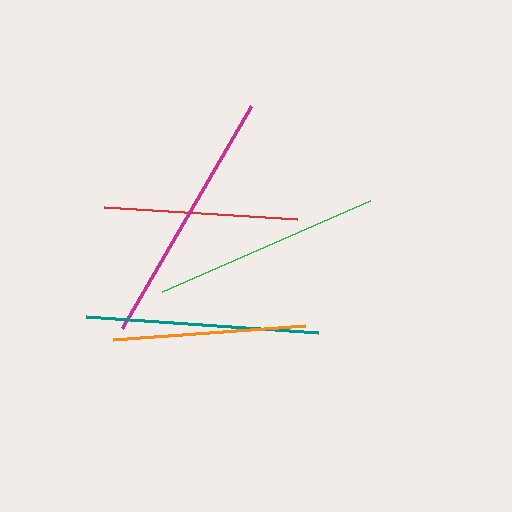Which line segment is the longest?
The magenta line is the longest at approximately 257 pixels.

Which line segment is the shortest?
The orange line is the shortest at approximately 193 pixels.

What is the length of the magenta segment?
The magenta segment is approximately 257 pixels long.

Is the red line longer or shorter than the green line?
The green line is longer than the red line.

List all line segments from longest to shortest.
From longest to shortest: magenta, teal, green, red, orange.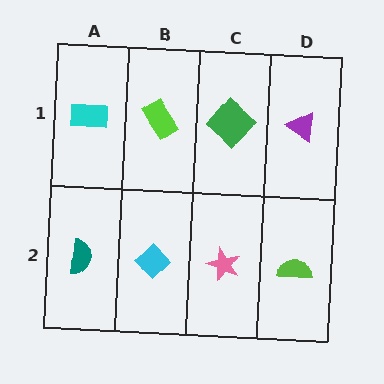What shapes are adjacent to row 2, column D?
A purple triangle (row 1, column D), a pink star (row 2, column C).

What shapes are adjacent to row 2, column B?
A lime rectangle (row 1, column B), a teal semicircle (row 2, column A), a pink star (row 2, column C).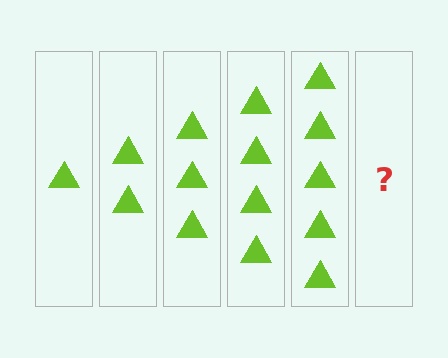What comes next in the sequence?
The next element should be 6 triangles.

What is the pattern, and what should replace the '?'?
The pattern is that each step adds one more triangle. The '?' should be 6 triangles.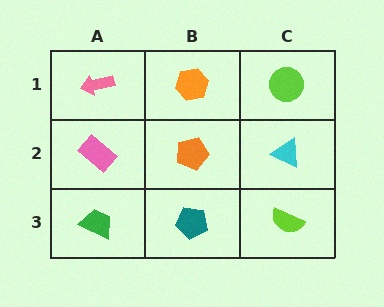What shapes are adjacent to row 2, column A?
A pink arrow (row 1, column A), a green trapezoid (row 3, column A), an orange pentagon (row 2, column B).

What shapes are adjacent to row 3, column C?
A cyan triangle (row 2, column C), a teal pentagon (row 3, column B).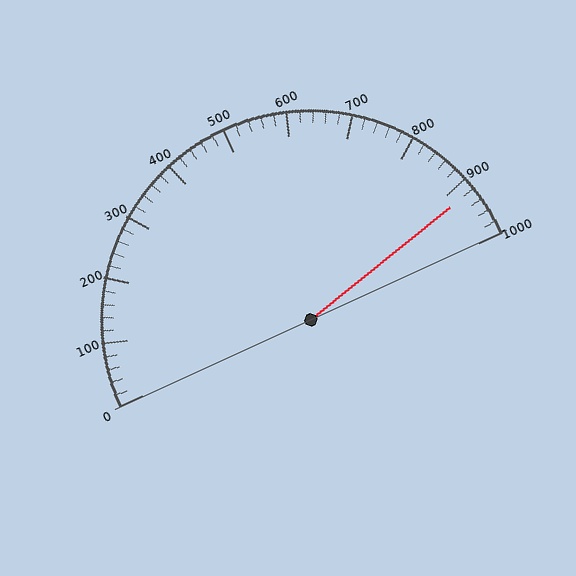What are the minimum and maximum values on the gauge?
The gauge ranges from 0 to 1000.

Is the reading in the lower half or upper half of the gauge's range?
The reading is in the upper half of the range (0 to 1000).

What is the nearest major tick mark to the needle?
The nearest major tick mark is 900.